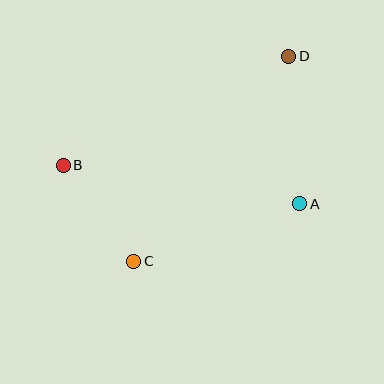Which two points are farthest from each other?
Points C and D are farthest from each other.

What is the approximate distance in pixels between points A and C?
The distance between A and C is approximately 176 pixels.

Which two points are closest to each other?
Points B and C are closest to each other.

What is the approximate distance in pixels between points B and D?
The distance between B and D is approximately 251 pixels.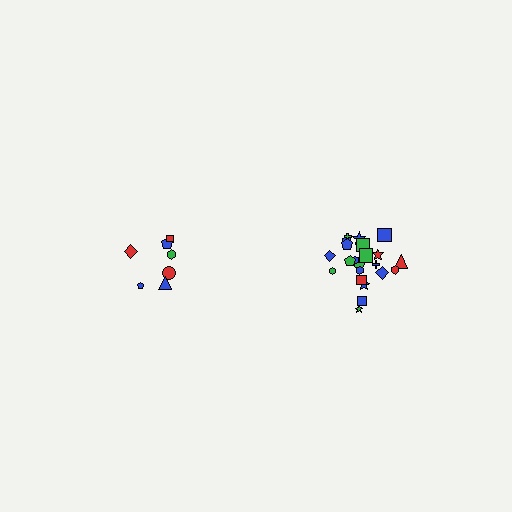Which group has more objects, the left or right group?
The right group.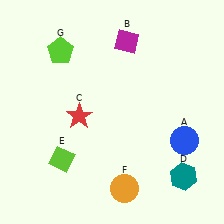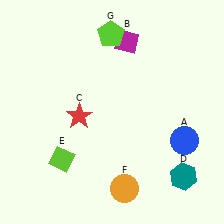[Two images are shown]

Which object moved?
The lime pentagon (G) moved right.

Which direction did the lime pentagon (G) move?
The lime pentagon (G) moved right.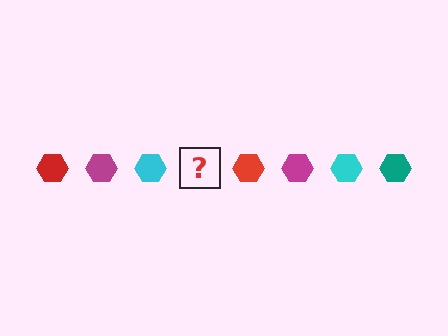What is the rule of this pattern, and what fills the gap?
The rule is that the pattern cycles through red, magenta, cyan, teal hexagons. The gap should be filled with a teal hexagon.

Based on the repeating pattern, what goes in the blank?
The blank should be a teal hexagon.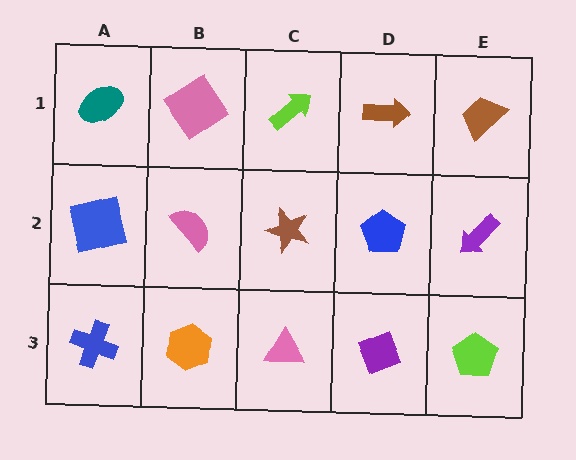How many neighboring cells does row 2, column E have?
3.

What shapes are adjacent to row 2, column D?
A brown arrow (row 1, column D), a purple diamond (row 3, column D), a brown star (row 2, column C), a purple arrow (row 2, column E).